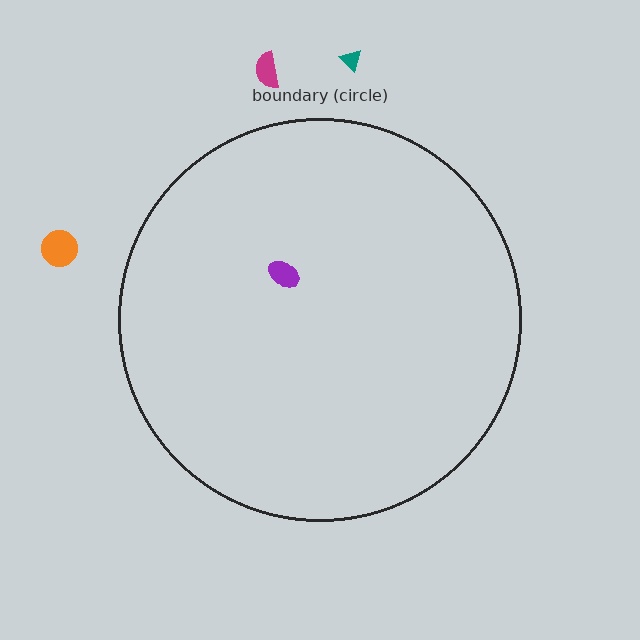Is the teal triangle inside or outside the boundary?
Outside.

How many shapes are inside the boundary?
1 inside, 3 outside.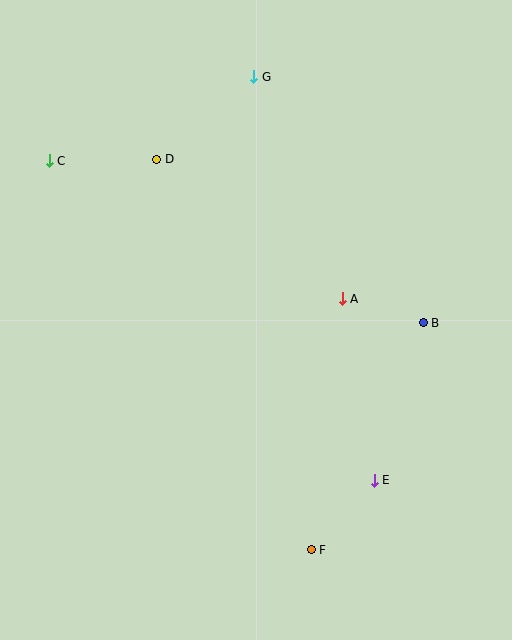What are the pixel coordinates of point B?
Point B is at (423, 323).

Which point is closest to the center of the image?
Point A at (342, 299) is closest to the center.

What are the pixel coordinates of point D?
Point D is at (157, 159).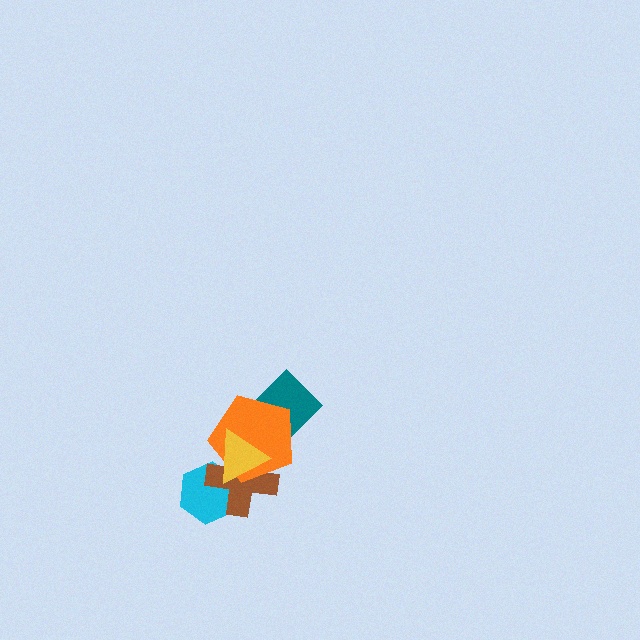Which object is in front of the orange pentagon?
The yellow triangle is in front of the orange pentagon.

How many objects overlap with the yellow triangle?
3 objects overlap with the yellow triangle.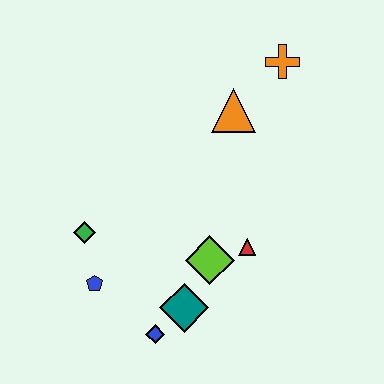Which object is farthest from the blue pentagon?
The orange cross is farthest from the blue pentagon.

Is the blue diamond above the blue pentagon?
No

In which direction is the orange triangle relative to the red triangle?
The orange triangle is above the red triangle.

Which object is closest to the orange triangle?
The orange cross is closest to the orange triangle.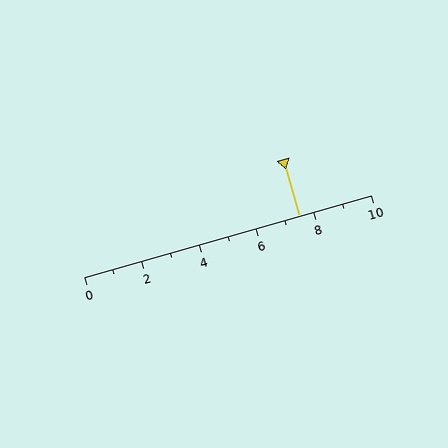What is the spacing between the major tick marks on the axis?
The major ticks are spaced 2 apart.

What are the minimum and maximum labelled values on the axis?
The axis runs from 0 to 10.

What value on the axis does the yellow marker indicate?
The marker indicates approximately 7.5.